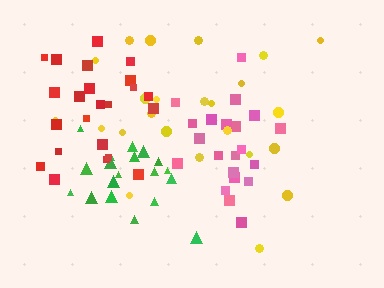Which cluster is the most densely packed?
Pink.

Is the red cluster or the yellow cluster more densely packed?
Red.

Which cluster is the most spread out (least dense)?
Yellow.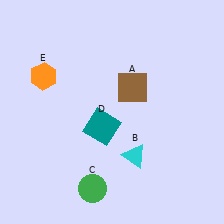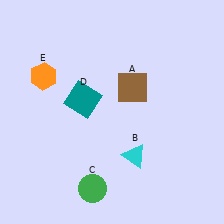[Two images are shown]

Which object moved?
The teal square (D) moved up.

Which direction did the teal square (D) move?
The teal square (D) moved up.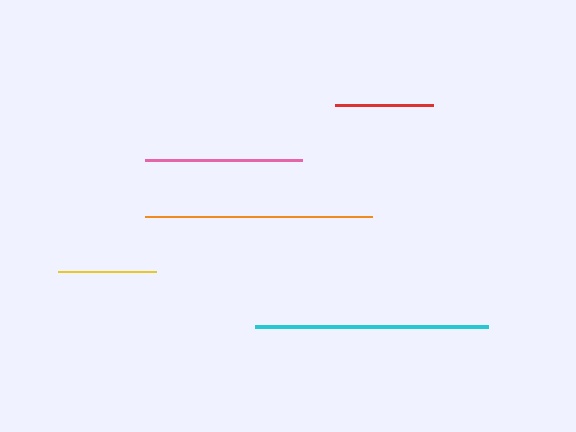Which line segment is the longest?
The cyan line is the longest at approximately 233 pixels.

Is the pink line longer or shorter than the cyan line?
The cyan line is longer than the pink line.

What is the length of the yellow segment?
The yellow segment is approximately 97 pixels long.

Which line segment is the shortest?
The yellow line is the shortest at approximately 97 pixels.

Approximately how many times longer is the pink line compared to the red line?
The pink line is approximately 1.6 times the length of the red line.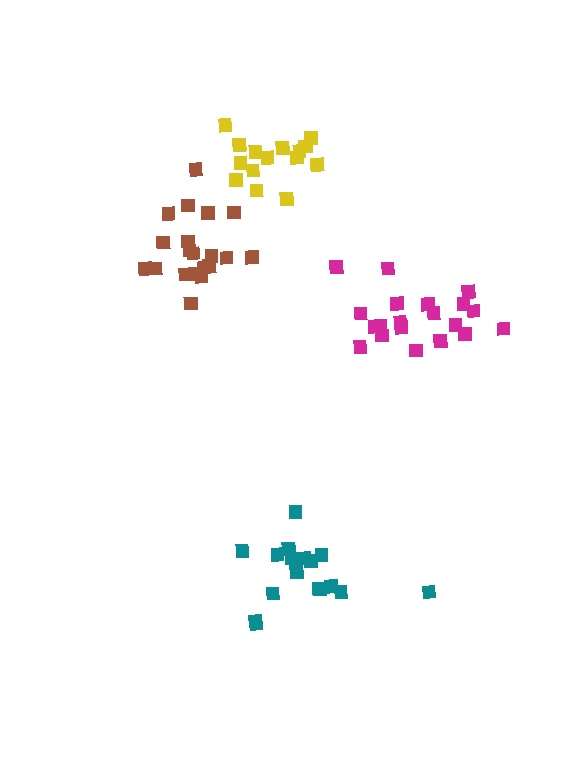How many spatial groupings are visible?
There are 4 spatial groupings.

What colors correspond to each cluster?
The clusters are colored: teal, magenta, yellow, brown.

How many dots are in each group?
Group 1: 16 dots, Group 2: 20 dots, Group 3: 15 dots, Group 4: 20 dots (71 total).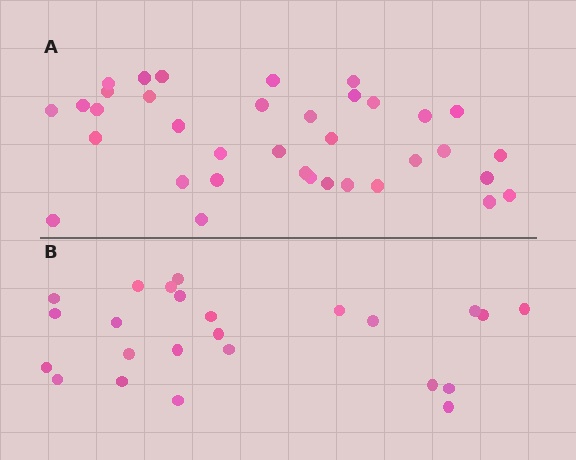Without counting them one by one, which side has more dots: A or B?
Region A (the top region) has more dots.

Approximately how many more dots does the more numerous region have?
Region A has roughly 12 or so more dots than region B.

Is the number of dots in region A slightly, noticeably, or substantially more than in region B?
Region A has substantially more. The ratio is roughly 1.5 to 1.